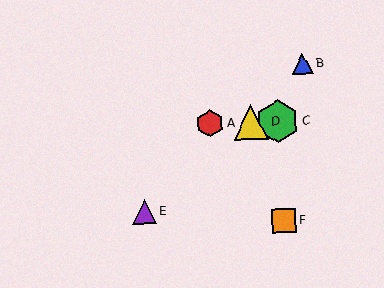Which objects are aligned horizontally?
Objects A, C, D are aligned horizontally.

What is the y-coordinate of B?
Object B is at y≈64.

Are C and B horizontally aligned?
No, C is at y≈121 and B is at y≈64.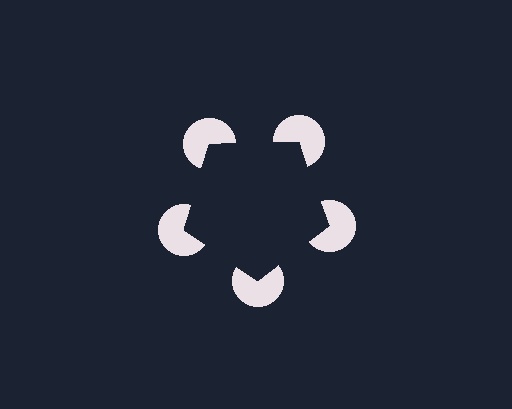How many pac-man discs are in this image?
There are 5 — one at each vertex of the illusory pentagon.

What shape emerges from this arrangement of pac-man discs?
An illusory pentagon — its edges are inferred from the aligned wedge cuts in the pac-man discs, not physically drawn.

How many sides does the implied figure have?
5 sides.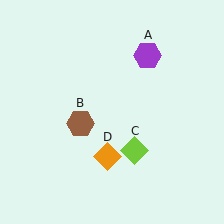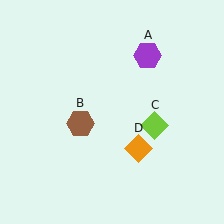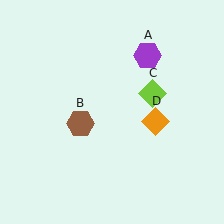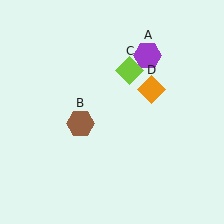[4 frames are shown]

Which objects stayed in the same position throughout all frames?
Purple hexagon (object A) and brown hexagon (object B) remained stationary.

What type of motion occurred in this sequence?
The lime diamond (object C), orange diamond (object D) rotated counterclockwise around the center of the scene.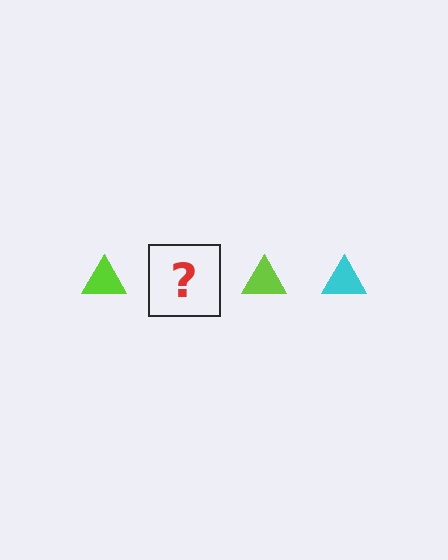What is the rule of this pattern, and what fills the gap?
The rule is that the pattern cycles through lime, cyan triangles. The gap should be filled with a cyan triangle.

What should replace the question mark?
The question mark should be replaced with a cyan triangle.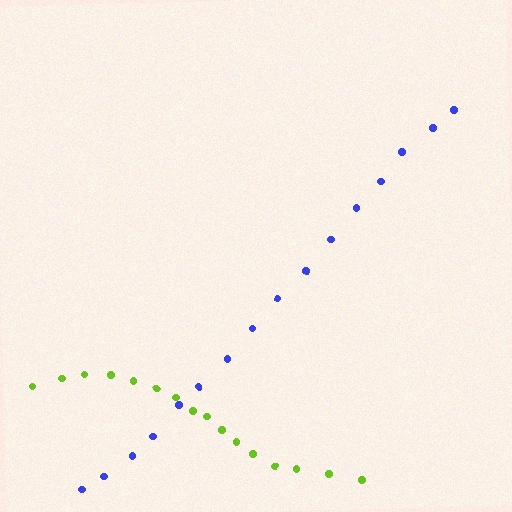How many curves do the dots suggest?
There are 2 distinct paths.